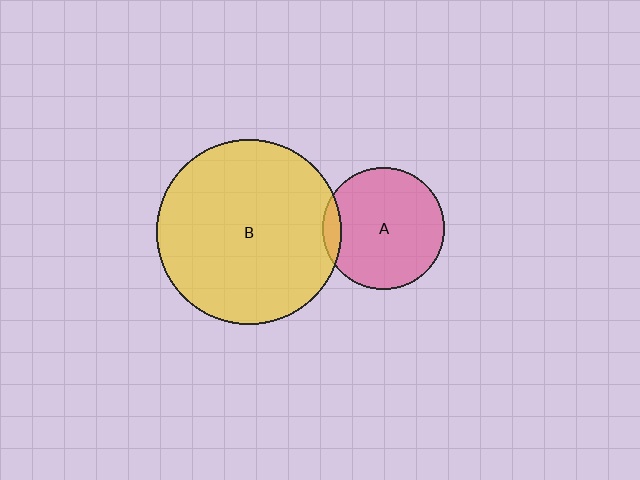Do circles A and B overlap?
Yes.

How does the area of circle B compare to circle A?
Approximately 2.3 times.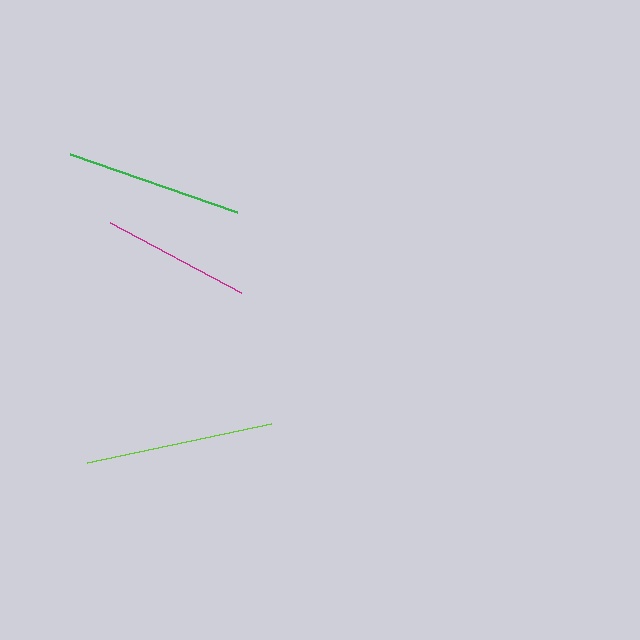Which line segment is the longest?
The lime line is the longest at approximately 189 pixels.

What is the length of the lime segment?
The lime segment is approximately 189 pixels long.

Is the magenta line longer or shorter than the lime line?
The lime line is longer than the magenta line.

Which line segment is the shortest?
The magenta line is the shortest at approximately 149 pixels.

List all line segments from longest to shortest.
From longest to shortest: lime, green, magenta.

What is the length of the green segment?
The green segment is approximately 177 pixels long.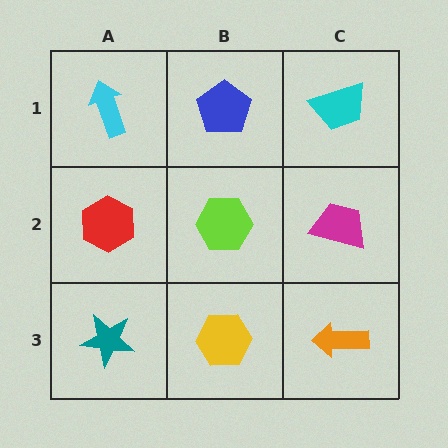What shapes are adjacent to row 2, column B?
A blue pentagon (row 1, column B), a yellow hexagon (row 3, column B), a red hexagon (row 2, column A), a magenta trapezoid (row 2, column C).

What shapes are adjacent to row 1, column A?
A red hexagon (row 2, column A), a blue pentagon (row 1, column B).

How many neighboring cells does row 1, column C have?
2.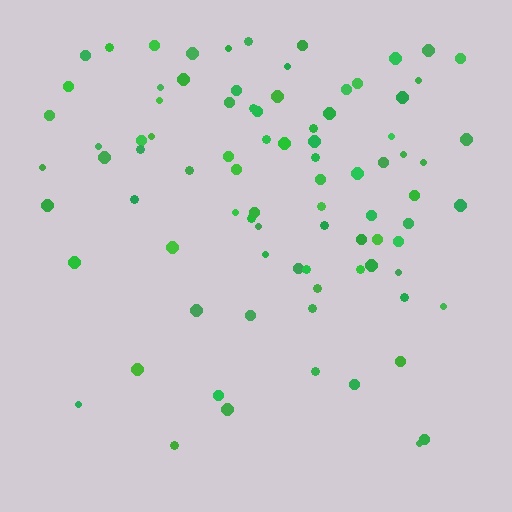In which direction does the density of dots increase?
From bottom to top, with the top side densest.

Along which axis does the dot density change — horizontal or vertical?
Vertical.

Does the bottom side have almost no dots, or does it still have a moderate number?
Still a moderate number, just noticeably fewer than the top.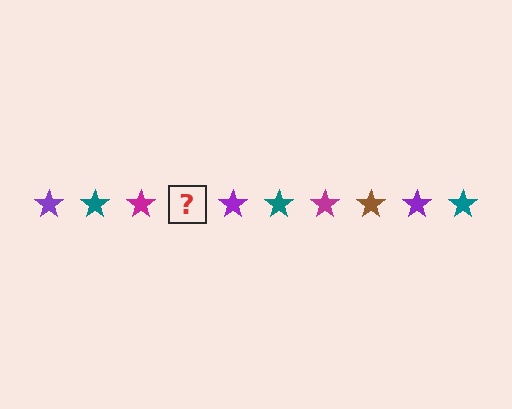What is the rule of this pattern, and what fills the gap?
The rule is that the pattern cycles through purple, teal, magenta, brown stars. The gap should be filled with a brown star.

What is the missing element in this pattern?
The missing element is a brown star.